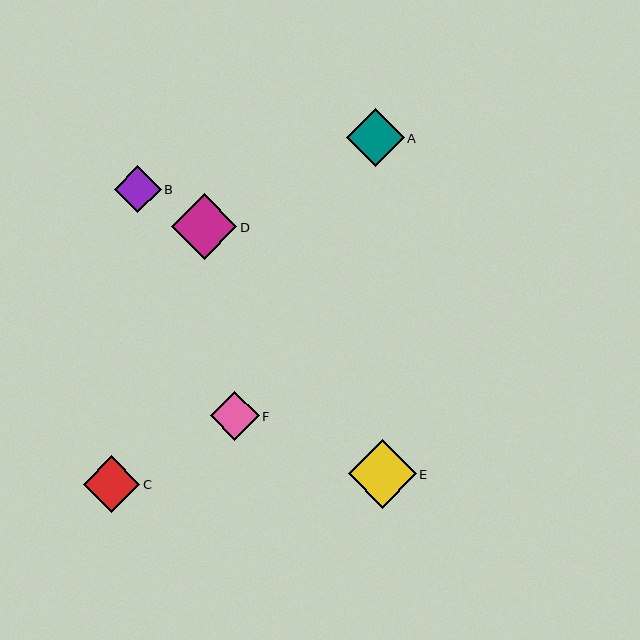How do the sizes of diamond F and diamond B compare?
Diamond F and diamond B are approximately the same size.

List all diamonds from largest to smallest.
From largest to smallest: E, D, A, C, F, B.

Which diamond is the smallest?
Diamond B is the smallest with a size of approximately 47 pixels.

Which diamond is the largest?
Diamond E is the largest with a size of approximately 68 pixels.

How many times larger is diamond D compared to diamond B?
Diamond D is approximately 1.4 times the size of diamond B.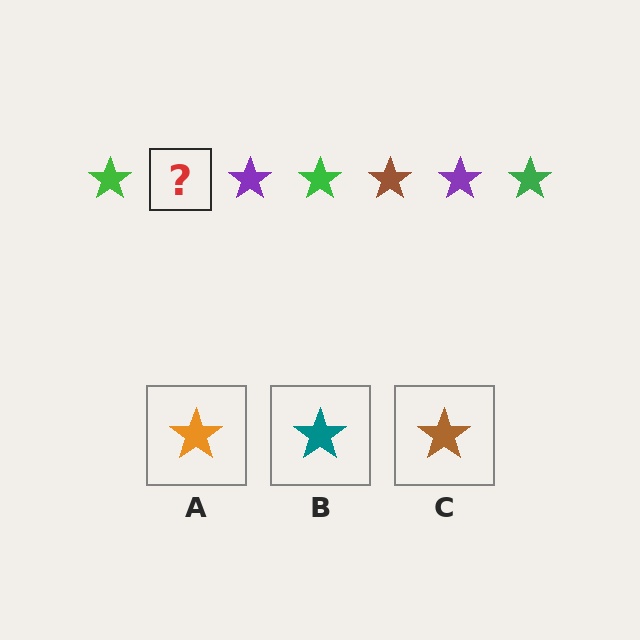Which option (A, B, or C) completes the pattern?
C.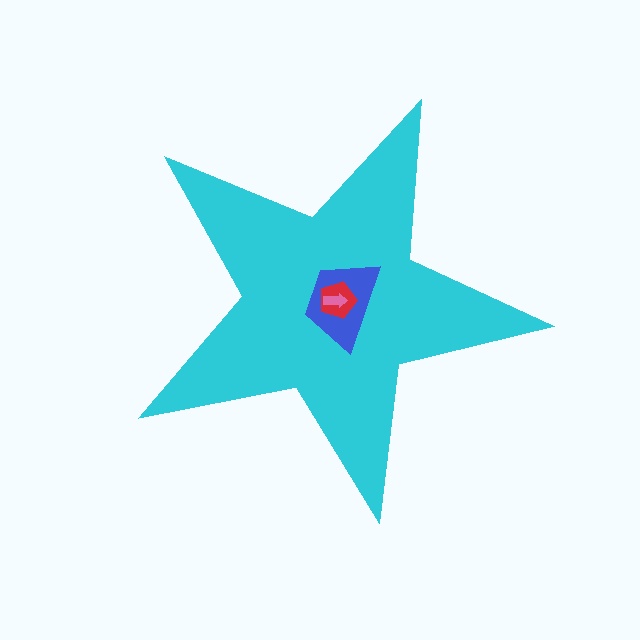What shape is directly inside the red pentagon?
The pink arrow.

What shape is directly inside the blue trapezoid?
The red pentagon.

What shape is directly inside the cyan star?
The blue trapezoid.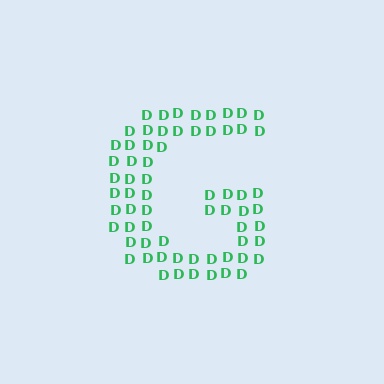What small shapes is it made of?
It is made of small letter D's.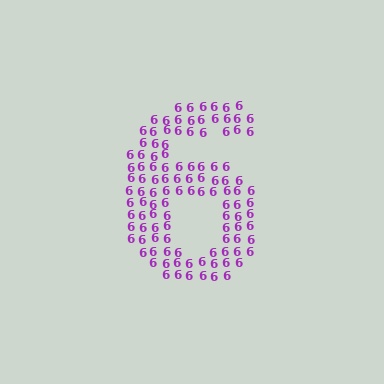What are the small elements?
The small elements are digit 6's.